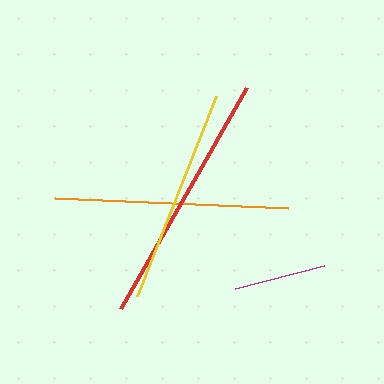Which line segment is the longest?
The red line is the longest at approximately 255 pixels.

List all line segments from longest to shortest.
From longest to shortest: red, orange, yellow, magenta.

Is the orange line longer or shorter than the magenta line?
The orange line is longer than the magenta line.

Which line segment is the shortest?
The magenta line is the shortest at approximately 92 pixels.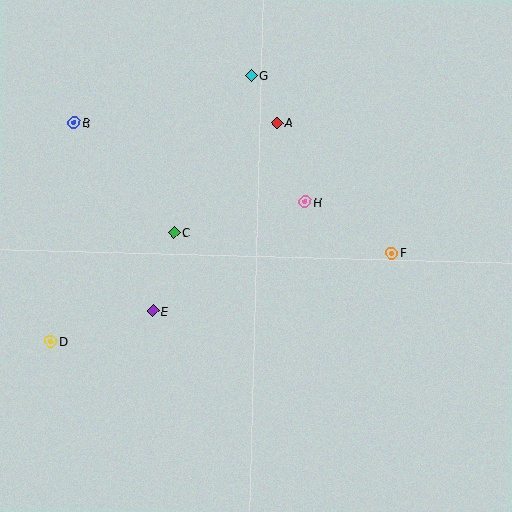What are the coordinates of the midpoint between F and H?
The midpoint between F and H is at (349, 227).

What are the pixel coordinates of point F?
Point F is at (392, 253).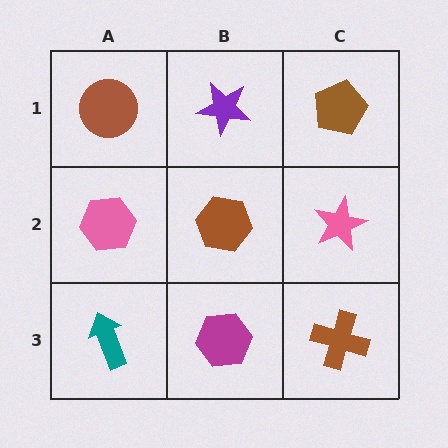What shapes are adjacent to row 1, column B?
A brown hexagon (row 2, column B), a brown circle (row 1, column A), a brown pentagon (row 1, column C).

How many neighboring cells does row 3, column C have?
2.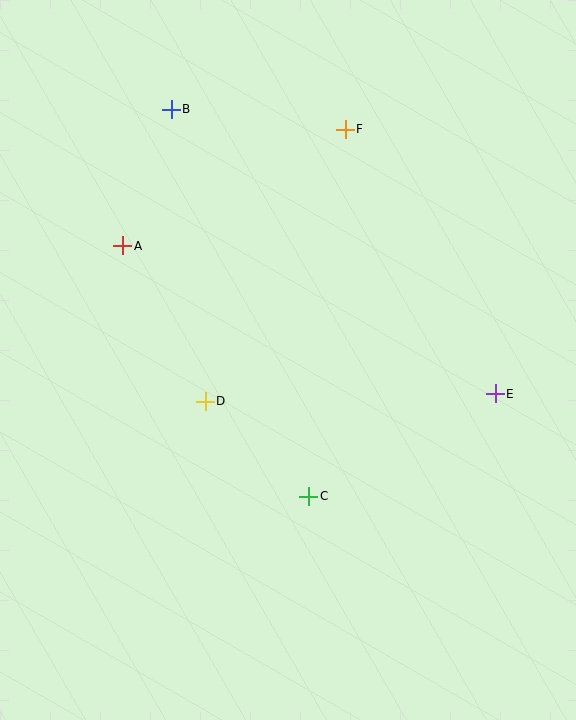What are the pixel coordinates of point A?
Point A is at (122, 246).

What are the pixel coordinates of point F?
Point F is at (345, 129).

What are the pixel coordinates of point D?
Point D is at (205, 401).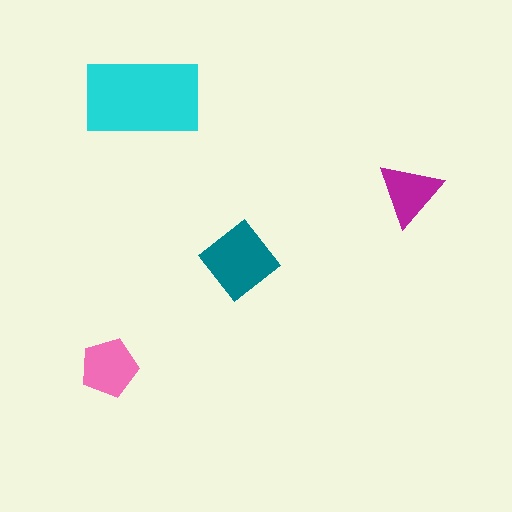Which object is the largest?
The cyan rectangle.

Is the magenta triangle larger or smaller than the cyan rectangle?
Smaller.